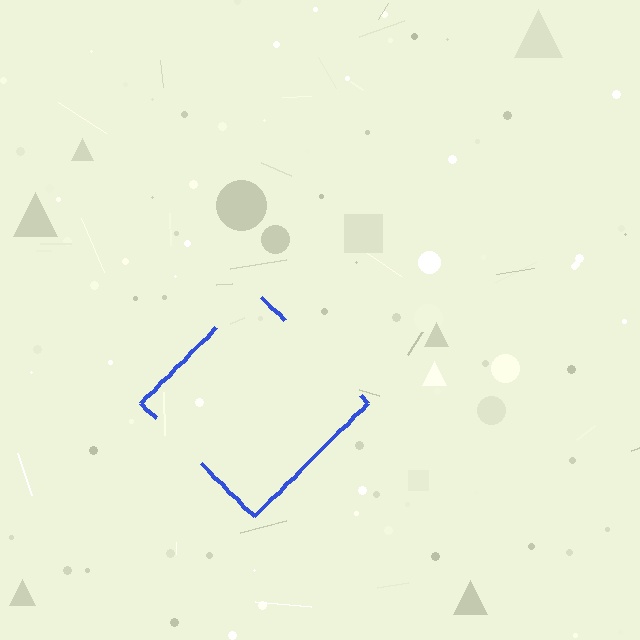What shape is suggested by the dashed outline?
The dashed outline suggests a diamond.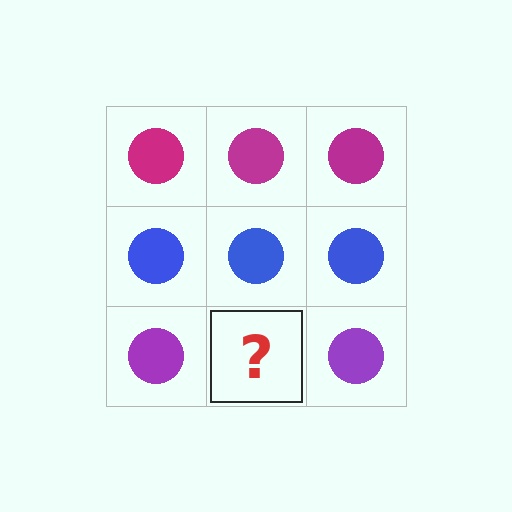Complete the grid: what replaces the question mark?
The question mark should be replaced with a purple circle.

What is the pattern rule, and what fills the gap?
The rule is that each row has a consistent color. The gap should be filled with a purple circle.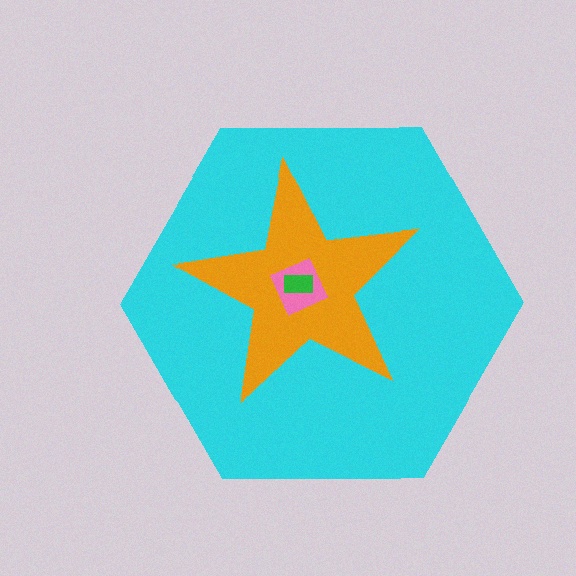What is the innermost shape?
The green rectangle.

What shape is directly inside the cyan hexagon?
The orange star.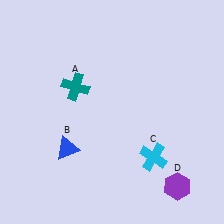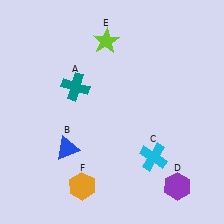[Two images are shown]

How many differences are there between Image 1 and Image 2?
There are 2 differences between the two images.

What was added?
A lime star (E), an orange hexagon (F) were added in Image 2.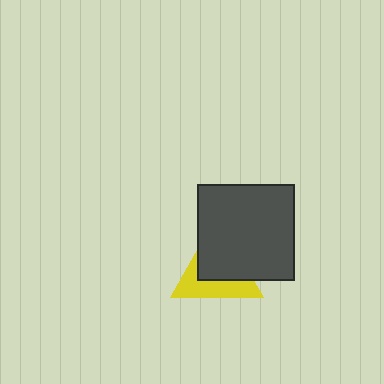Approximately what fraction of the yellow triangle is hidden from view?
Roughly 57% of the yellow triangle is hidden behind the dark gray square.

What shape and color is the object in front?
The object in front is a dark gray square.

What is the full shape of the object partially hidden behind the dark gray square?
The partially hidden object is a yellow triangle.